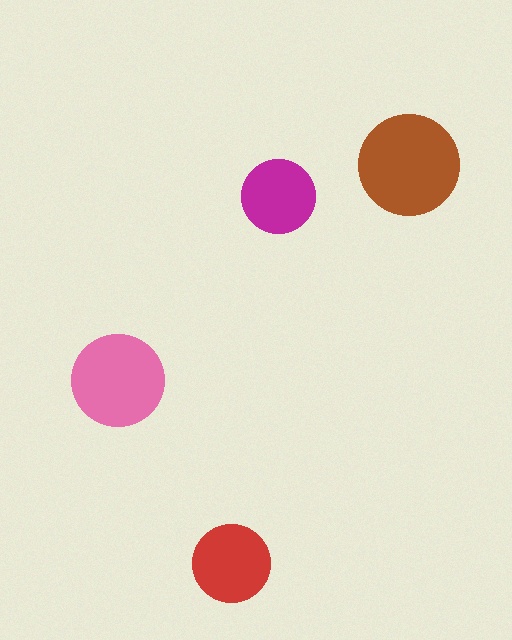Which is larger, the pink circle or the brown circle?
The brown one.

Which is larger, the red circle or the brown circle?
The brown one.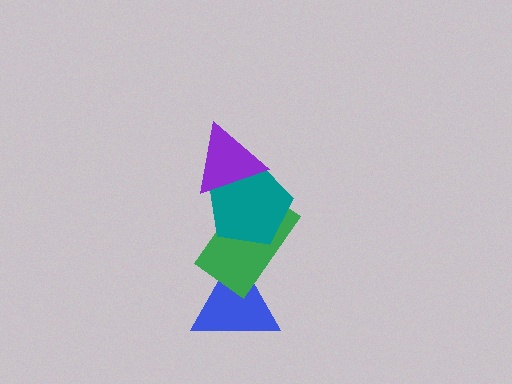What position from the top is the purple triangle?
The purple triangle is 1st from the top.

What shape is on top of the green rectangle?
The teal pentagon is on top of the green rectangle.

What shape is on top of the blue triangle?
The green rectangle is on top of the blue triangle.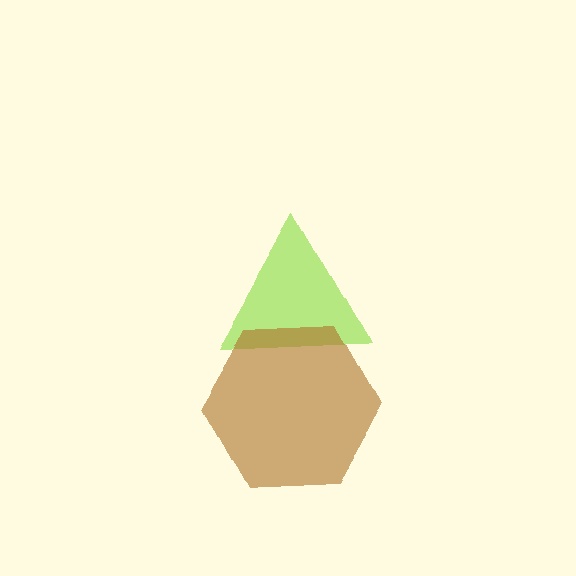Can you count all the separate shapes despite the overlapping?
Yes, there are 2 separate shapes.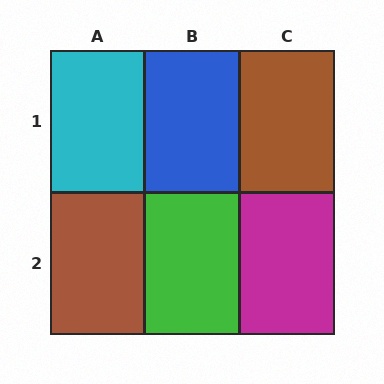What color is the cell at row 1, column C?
Brown.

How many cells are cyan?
1 cell is cyan.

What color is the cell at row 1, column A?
Cyan.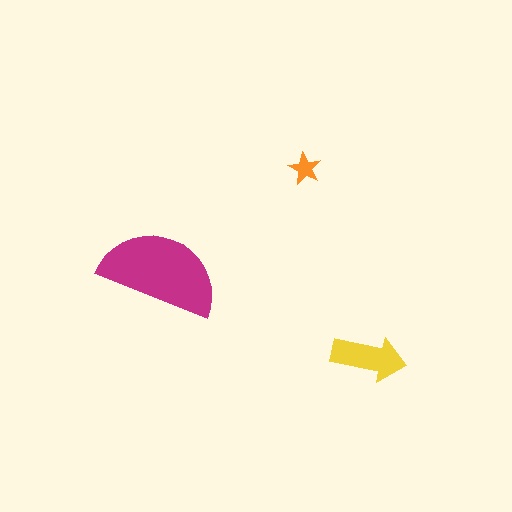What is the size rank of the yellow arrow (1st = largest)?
2nd.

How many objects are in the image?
There are 3 objects in the image.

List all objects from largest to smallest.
The magenta semicircle, the yellow arrow, the orange star.